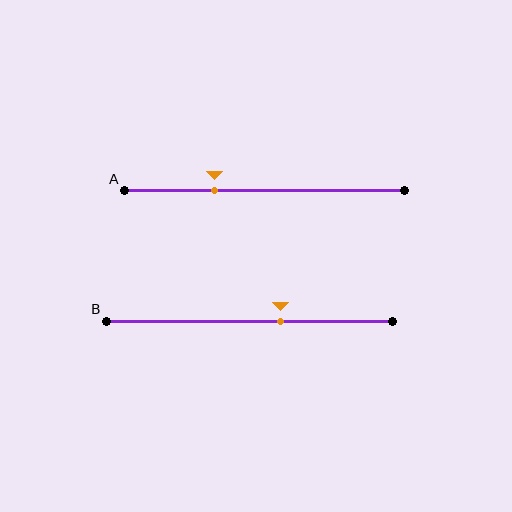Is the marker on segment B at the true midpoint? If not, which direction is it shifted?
No, the marker on segment B is shifted to the right by about 11% of the segment length.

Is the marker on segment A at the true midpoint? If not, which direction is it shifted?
No, the marker on segment A is shifted to the left by about 18% of the segment length.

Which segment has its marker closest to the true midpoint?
Segment B has its marker closest to the true midpoint.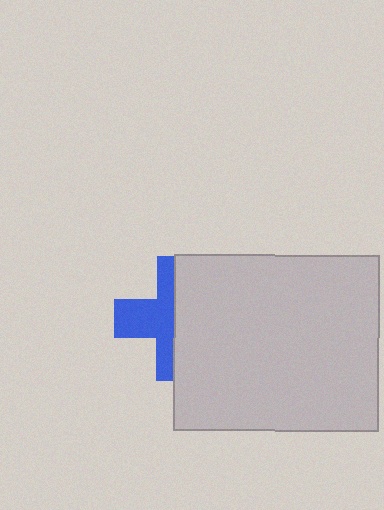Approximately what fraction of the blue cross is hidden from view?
Roughly 54% of the blue cross is hidden behind the light gray rectangle.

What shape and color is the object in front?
The object in front is a light gray rectangle.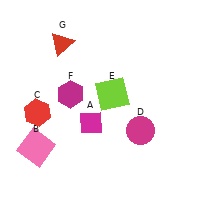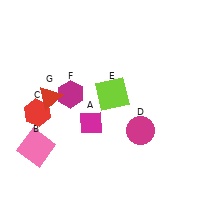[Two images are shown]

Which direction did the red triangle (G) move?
The red triangle (G) moved down.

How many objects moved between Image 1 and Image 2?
1 object moved between the two images.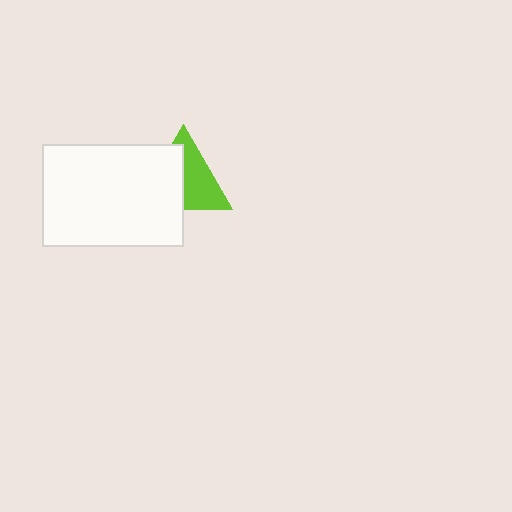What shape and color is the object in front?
The object in front is a white rectangle.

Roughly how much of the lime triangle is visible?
About half of it is visible (roughly 52%).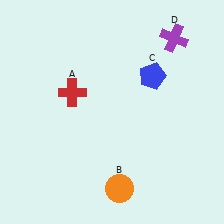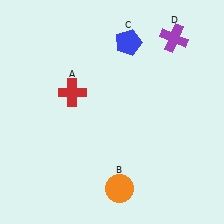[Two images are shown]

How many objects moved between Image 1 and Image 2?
1 object moved between the two images.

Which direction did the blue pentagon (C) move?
The blue pentagon (C) moved up.